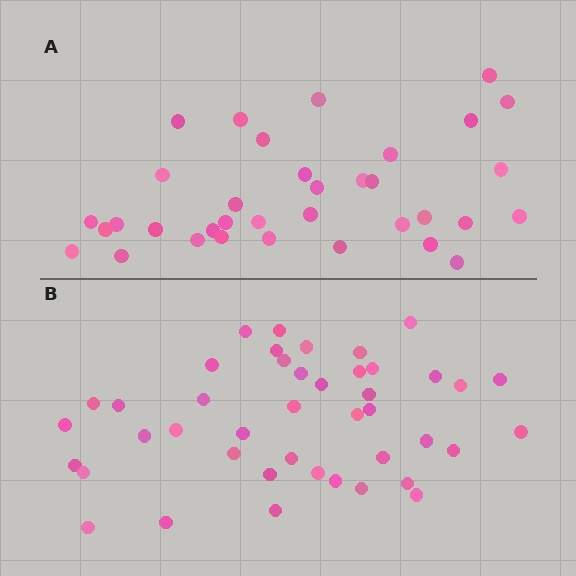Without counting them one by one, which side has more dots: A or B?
Region B (the bottom region) has more dots.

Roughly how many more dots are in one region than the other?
Region B has roughly 8 or so more dots than region A.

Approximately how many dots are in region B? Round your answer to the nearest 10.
About 40 dots. (The exact count is 43, which rounds to 40.)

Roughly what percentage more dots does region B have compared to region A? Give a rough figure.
About 25% more.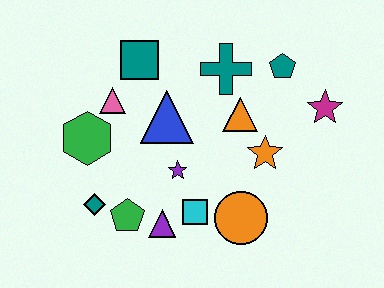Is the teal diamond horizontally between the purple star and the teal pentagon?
No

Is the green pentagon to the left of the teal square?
Yes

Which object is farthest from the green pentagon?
The magenta star is farthest from the green pentagon.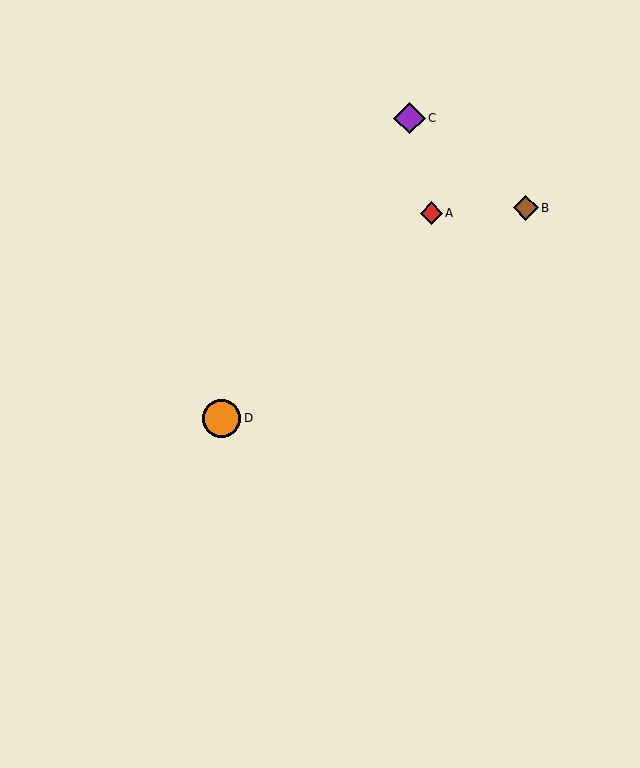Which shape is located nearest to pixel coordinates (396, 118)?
The purple diamond (labeled C) at (409, 118) is nearest to that location.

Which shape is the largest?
The orange circle (labeled D) is the largest.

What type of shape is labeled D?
Shape D is an orange circle.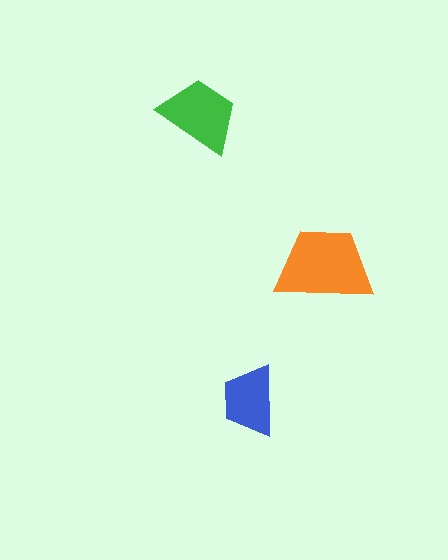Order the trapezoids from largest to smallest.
the orange one, the green one, the blue one.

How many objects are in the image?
There are 3 objects in the image.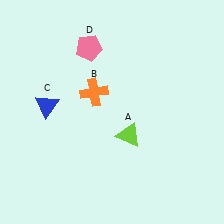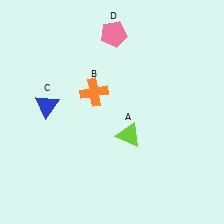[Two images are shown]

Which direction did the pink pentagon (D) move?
The pink pentagon (D) moved right.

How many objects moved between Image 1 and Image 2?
1 object moved between the two images.